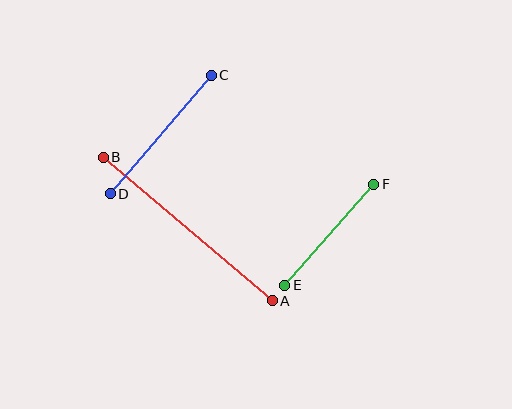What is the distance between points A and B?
The distance is approximately 222 pixels.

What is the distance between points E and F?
The distance is approximately 135 pixels.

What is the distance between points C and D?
The distance is approximately 156 pixels.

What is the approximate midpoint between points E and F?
The midpoint is at approximately (329, 235) pixels.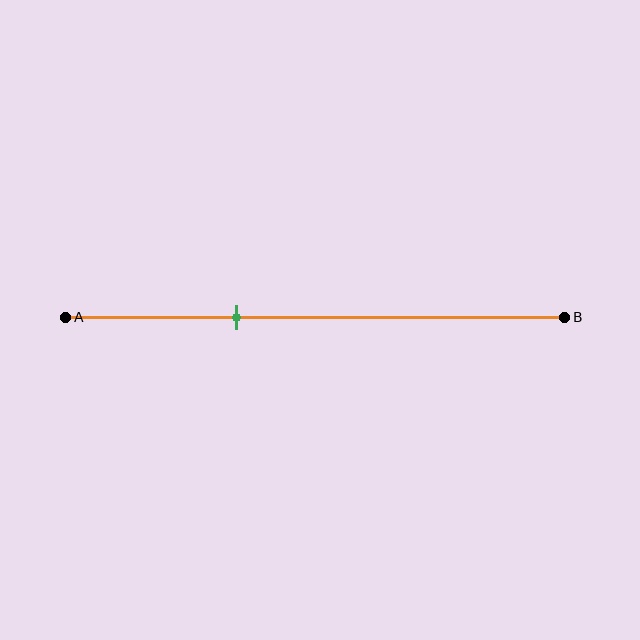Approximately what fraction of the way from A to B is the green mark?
The green mark is approximately 35% of the way from A to B.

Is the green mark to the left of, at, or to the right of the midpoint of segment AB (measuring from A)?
The green mark is to the left of the midpoint of segment AB.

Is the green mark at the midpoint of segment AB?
No, the mark is at about 35% from A, not at the 50% midpoint.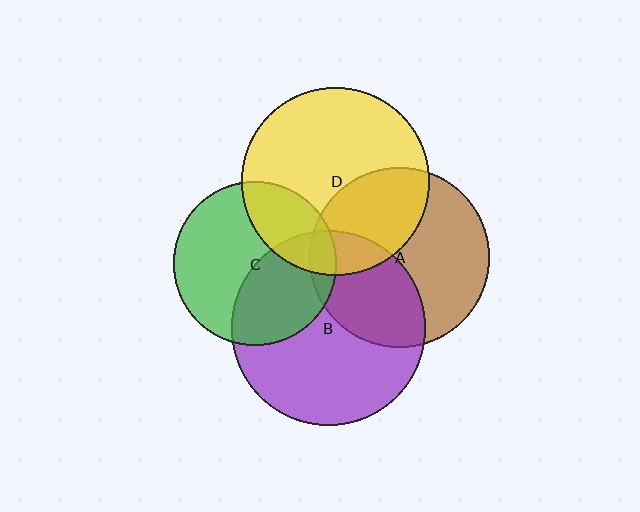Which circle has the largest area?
Circle B (purple).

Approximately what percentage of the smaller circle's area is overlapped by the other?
Approximately 10%.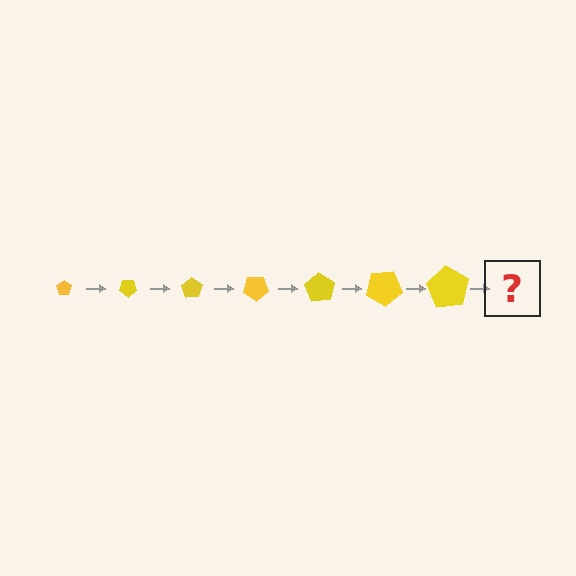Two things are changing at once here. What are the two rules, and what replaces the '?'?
The two rules are that the pentagon grows larger each step and it rotates 35 degrees each step. The '?' should be a pentagon, larger than the previous one and rotated 245 degrees from the start.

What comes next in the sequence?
The next element should be a pentagon, larger than the previous one and rotated 245 degrees from the start.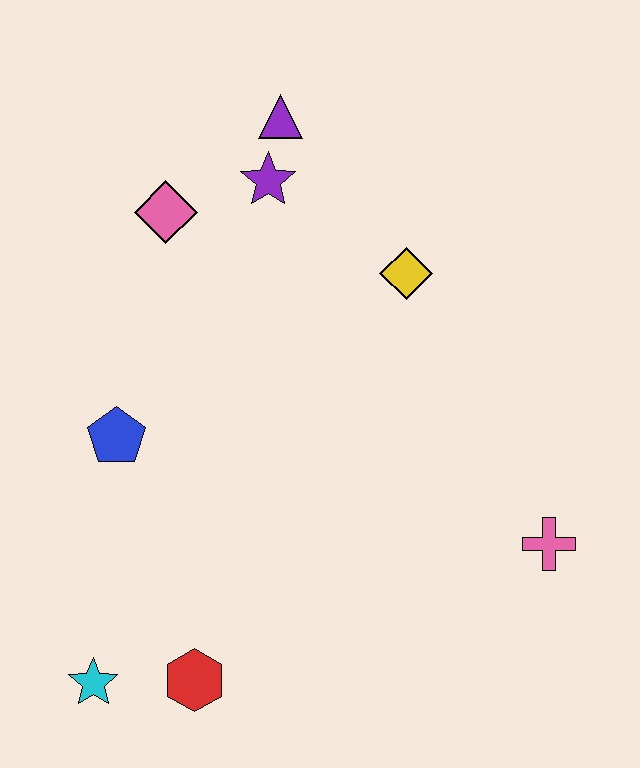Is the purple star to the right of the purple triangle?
No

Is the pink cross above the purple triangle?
No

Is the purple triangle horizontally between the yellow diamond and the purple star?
Yes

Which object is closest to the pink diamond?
The purple star is closest to the pink diamond.